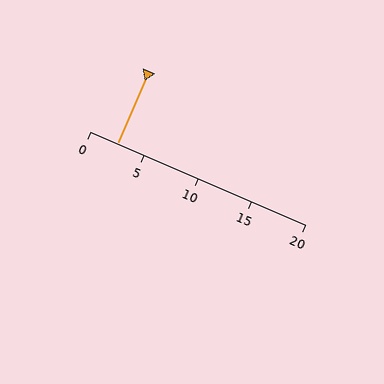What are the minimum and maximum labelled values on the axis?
The axis runs from 0 to 20.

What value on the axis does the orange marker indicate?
The marker indicates approximately 2.5.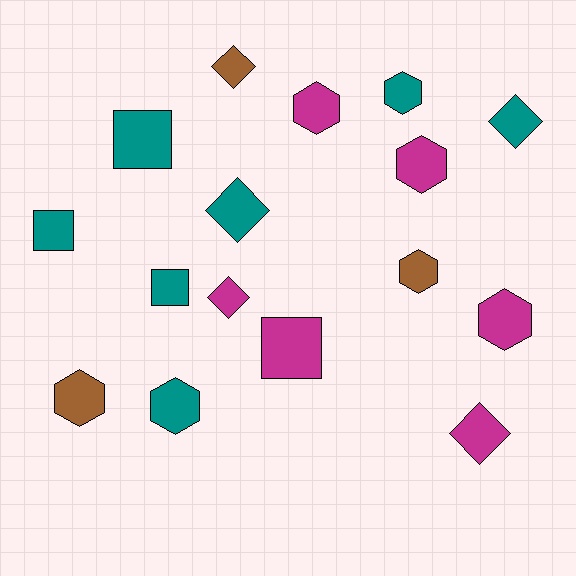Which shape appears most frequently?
Hexagon, with 7 objects.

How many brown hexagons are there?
There are 2 brown hexagons.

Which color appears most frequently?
Teal, with 7 objects.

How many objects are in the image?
There are 16 objects.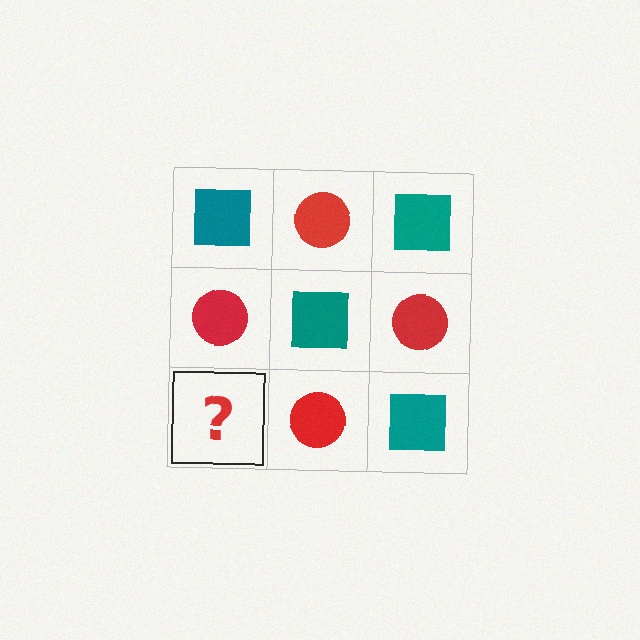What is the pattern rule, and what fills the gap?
The rule is that it alternates teal square and red circle in a checkerboard pattern. The gap should be filled with a teal square.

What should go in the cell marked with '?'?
The missing cell should contain a teal square.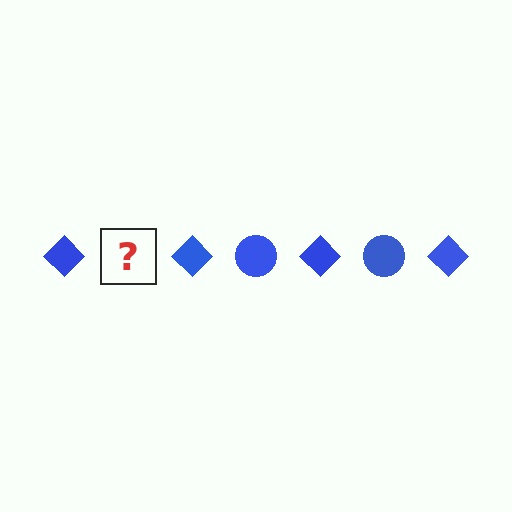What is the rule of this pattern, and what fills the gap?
The rule is that the pattern cycles through diamond, circle shapes in blue. The gap should be filled with a blue circle.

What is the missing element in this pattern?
The missing element is a blue circle.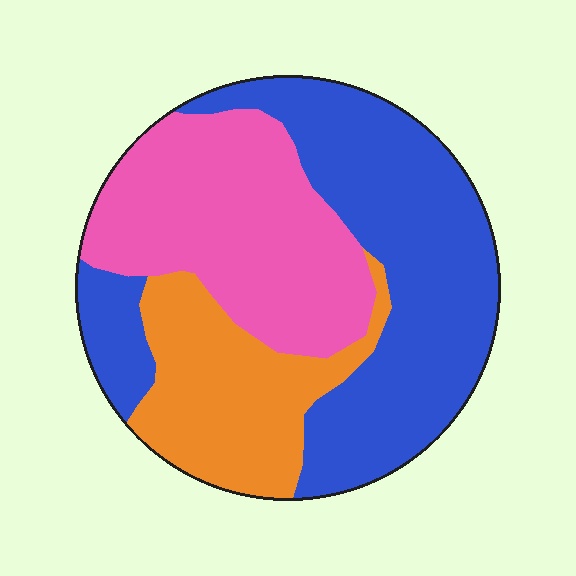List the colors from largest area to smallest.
From largest to smallest: blue, pink, orange.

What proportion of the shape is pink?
Pink takes up about one third (1/3) of the shape.